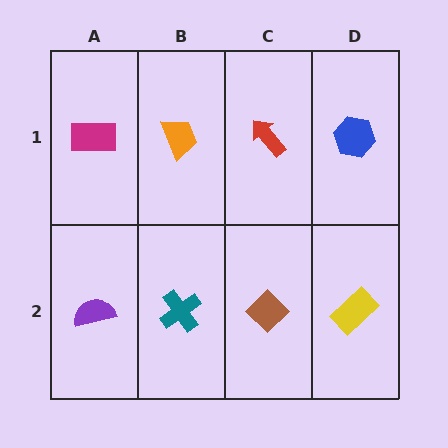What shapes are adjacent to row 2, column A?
A magenta rectangle (row 1, column A), a teal cross (row 2, column B).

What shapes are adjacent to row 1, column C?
A brown diamond (row 2, column C), an orange trapezoid (row 1, column B), a blue hexagon (row 1, column D).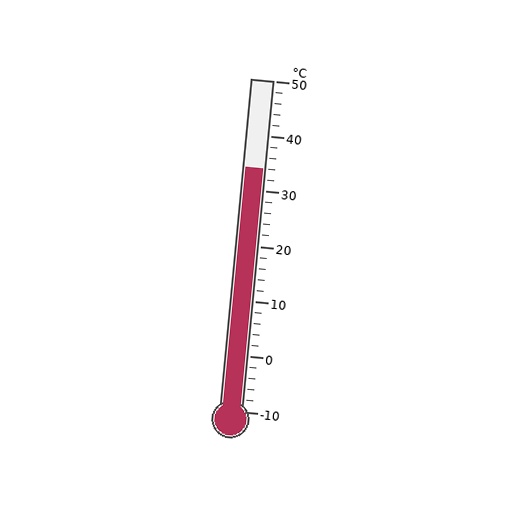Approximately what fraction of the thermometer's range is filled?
The thermometer is filled to approximately 75% of its range.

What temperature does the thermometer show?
The thermometer shows approximately 34°C.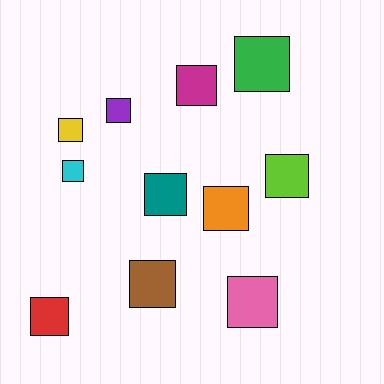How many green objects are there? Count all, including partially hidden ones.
There is 1 green object.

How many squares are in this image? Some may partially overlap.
There are 11 squares.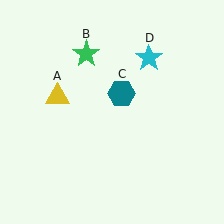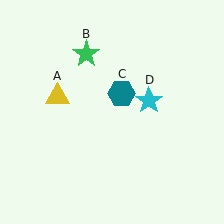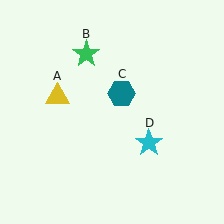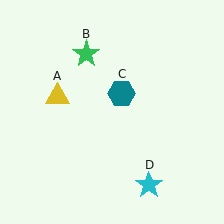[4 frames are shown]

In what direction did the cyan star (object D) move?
The cyan star (object D) moved down.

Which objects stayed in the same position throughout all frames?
Yellow triangle (object A) and green star (object B) and teal hexagon (object C) remained stationary.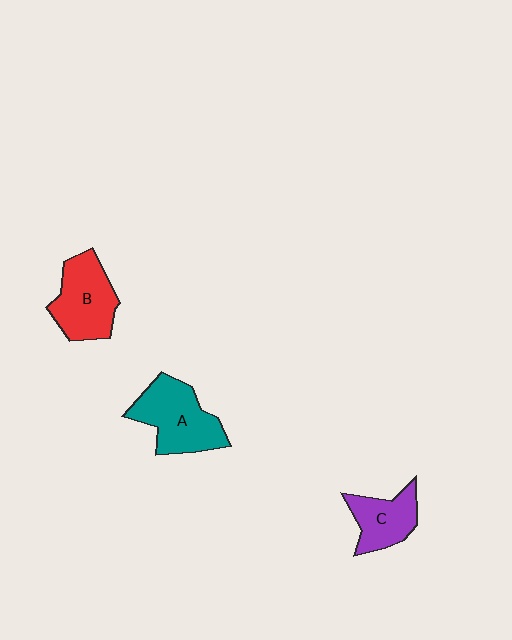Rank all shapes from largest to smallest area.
From largest to smallest: A (teal), B (red), C (purple).